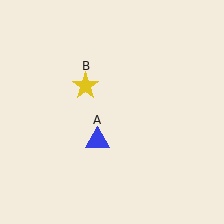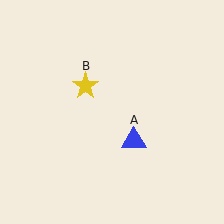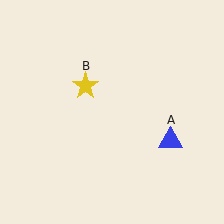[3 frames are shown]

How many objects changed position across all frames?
1 object changed position: blue triangle (object A).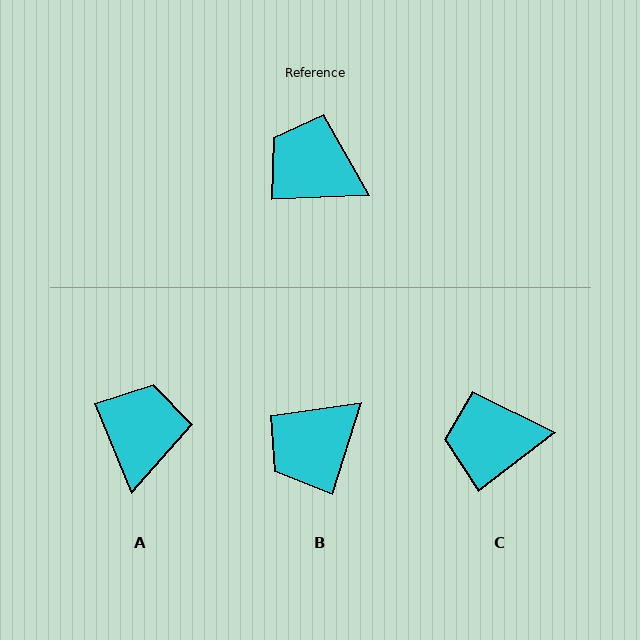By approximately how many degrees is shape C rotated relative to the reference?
Approximately 35 degrees counter-clockwise.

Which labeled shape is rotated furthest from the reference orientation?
A, about 71 degrees away.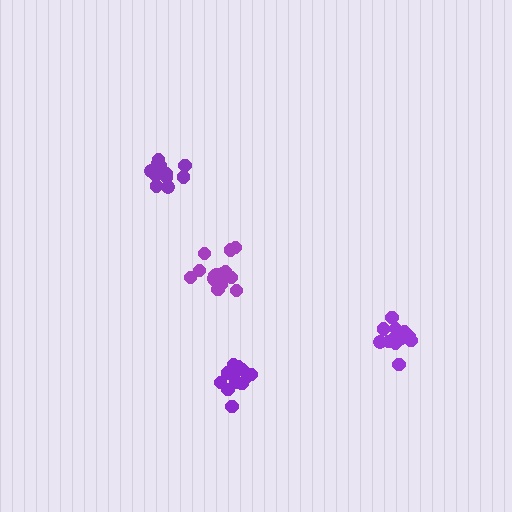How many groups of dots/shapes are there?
There are 4 groups.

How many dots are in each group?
Group 1: 13 dots, Group 2: 13 dots, Group 3: 11 dots, Group 4: 15 dots (52 total).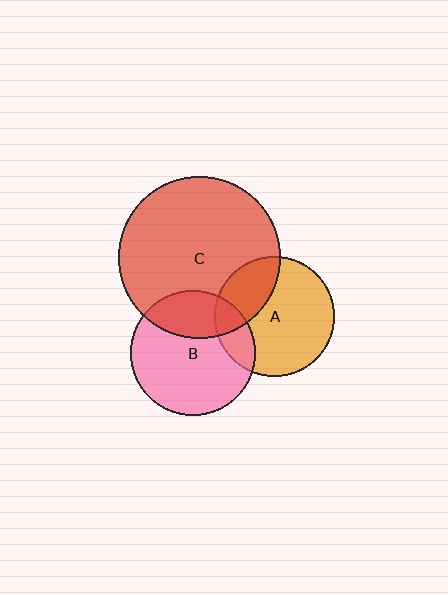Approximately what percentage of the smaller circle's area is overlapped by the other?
Approximately 15%.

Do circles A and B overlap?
Yes.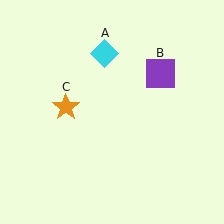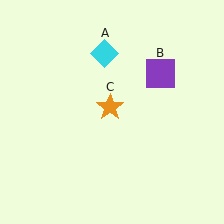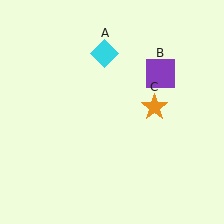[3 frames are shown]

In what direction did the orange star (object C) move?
The orange star (object C) moved right.